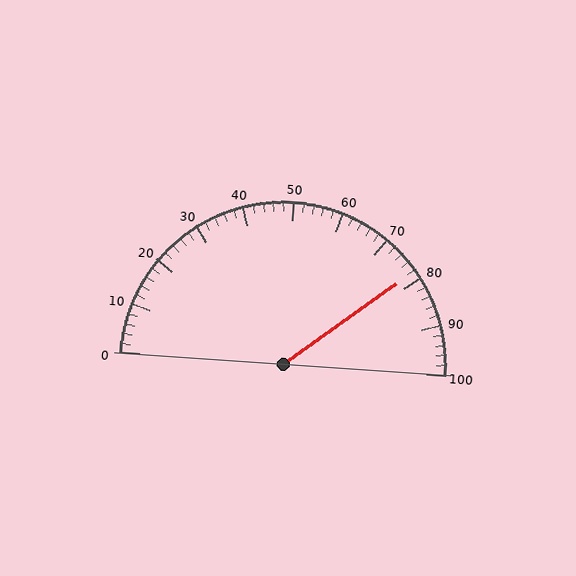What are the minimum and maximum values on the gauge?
The gauge ranges from 0 to 100.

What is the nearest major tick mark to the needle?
The nearest major tick mark is 80.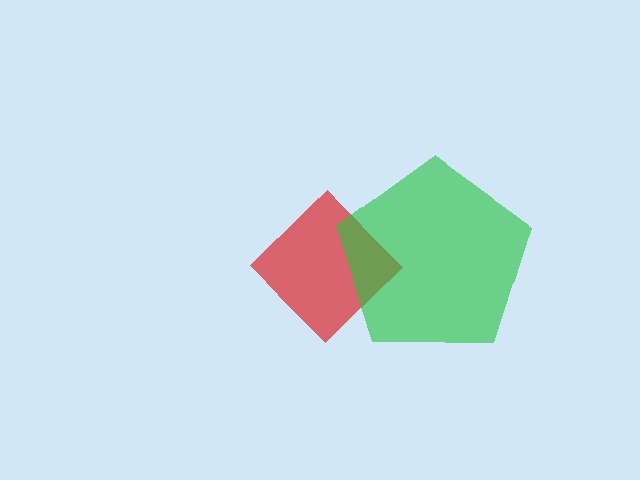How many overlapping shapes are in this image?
There are 2 overlapping shapes in the image.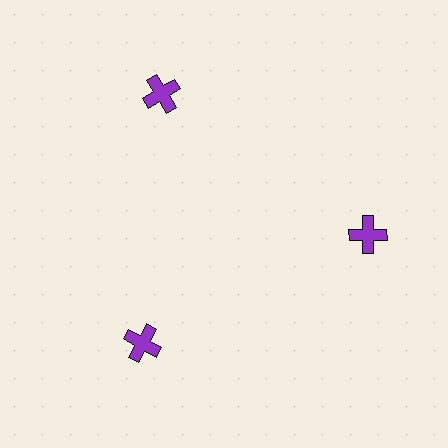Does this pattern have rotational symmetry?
Yes, this pattern has 3-fold rotational symmetry. It looks the same after rotating 120 degrees around the center.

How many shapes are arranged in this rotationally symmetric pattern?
There are 3 shapes, arranged in 3 groups of 1.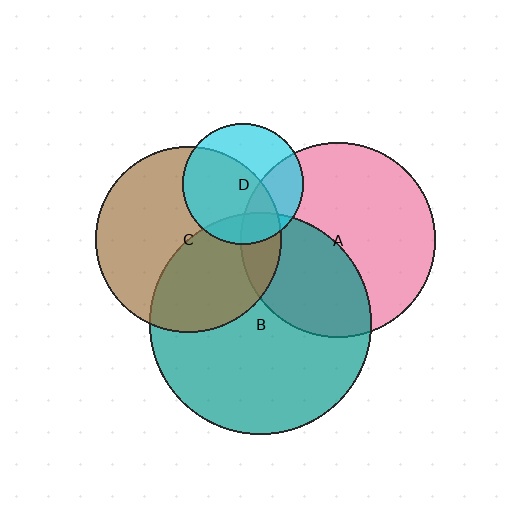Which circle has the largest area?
Circle B (teal).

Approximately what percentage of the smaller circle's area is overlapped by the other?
Approximately 30%.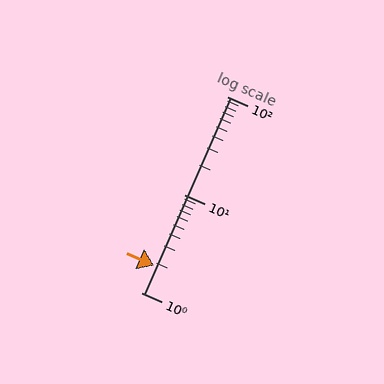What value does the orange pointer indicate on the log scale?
The pointer indicates approximately 1.9.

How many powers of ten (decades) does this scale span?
The scale spans 2 decades, from 1 to 100.